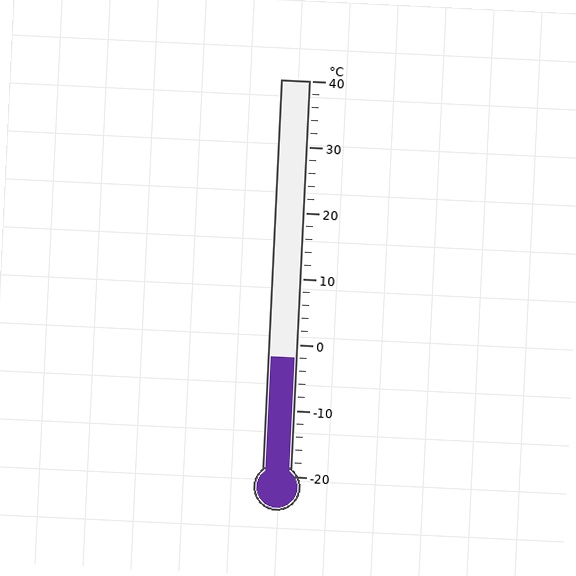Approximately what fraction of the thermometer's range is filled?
The thermometer is filled to approximately 30% of its range.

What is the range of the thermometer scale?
The thermometer scale ranges from -20°C to 40°C.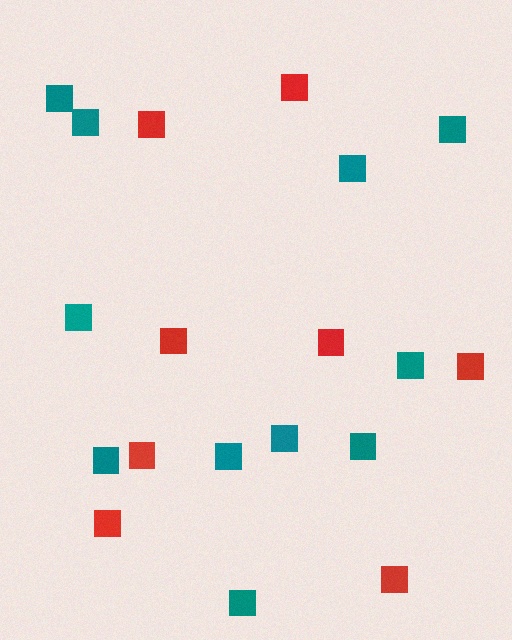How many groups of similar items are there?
There are 2 groups: one group of teal squares (11) and one group of red squares (8).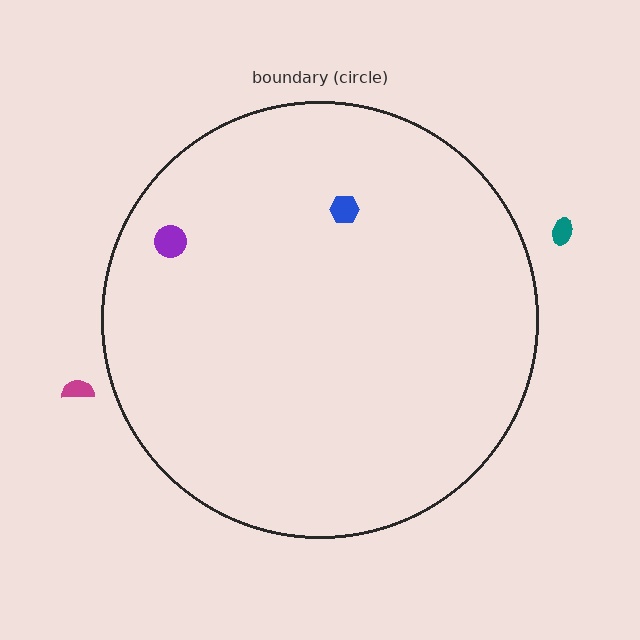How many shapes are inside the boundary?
2 inside, 2 outside.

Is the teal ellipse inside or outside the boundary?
Outside.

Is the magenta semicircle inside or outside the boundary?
Outside.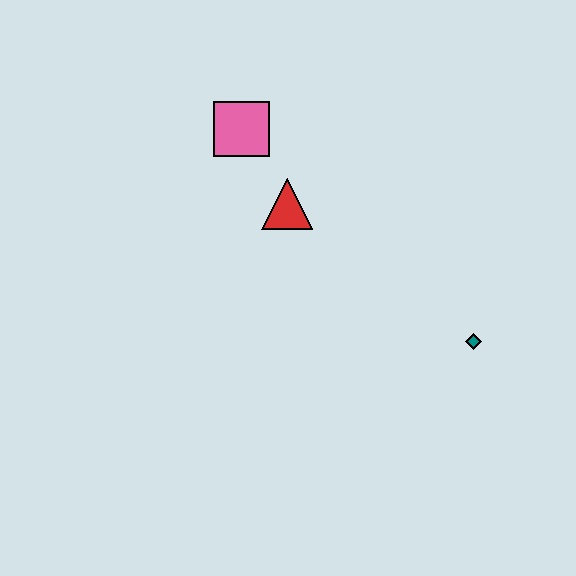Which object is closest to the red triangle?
The pink square is closest to the red triangle.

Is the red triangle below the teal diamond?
No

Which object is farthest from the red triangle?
The teal diamond is farthest from the red triangle.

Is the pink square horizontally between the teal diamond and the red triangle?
No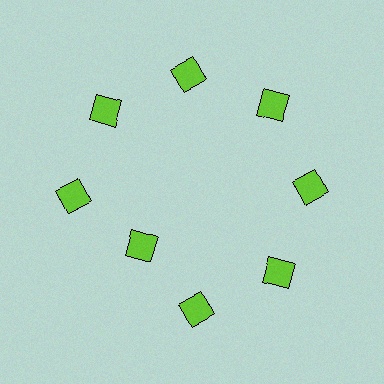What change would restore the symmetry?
The symmetry would be restored by moving it outward, back onto the ring so that all 8 diamonds sit at equal angles and equal distance from the center.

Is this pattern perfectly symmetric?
No. The 8 lime diamonds are arranged in a ring, but one element near the 8 o'clock position is pulled inward toward the center, breaking the 8-fold rotational symmetry.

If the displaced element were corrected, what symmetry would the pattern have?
It would have 8-fold rotational symmetry — the pattern would map onto itself every 45 degrees.